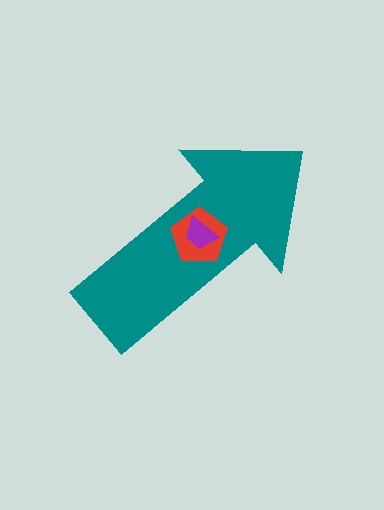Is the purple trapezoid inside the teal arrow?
Yes.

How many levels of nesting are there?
3.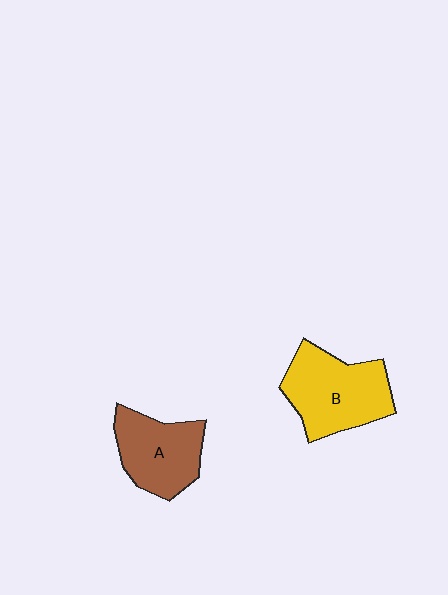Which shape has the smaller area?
Shape A (brown).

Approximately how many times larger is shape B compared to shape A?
Approximately 1.2 times.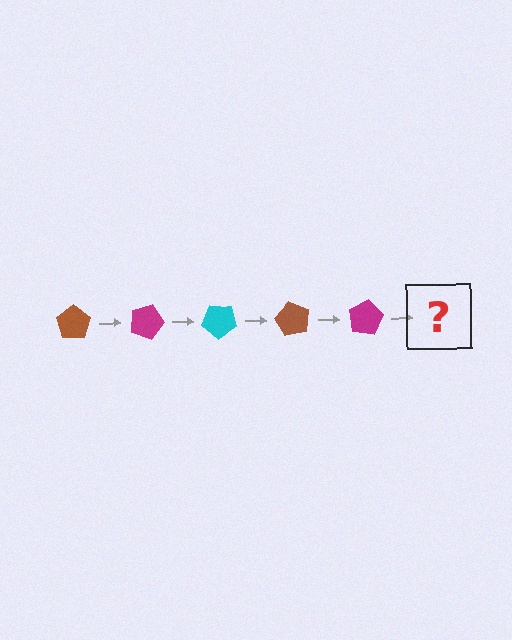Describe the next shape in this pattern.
It should be a cyan pentagon, rotated 100 degrees from the start.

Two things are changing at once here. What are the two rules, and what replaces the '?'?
The two rules are that it rotates 20 degrees each step and the color cycles through brown, magenta, and cyan. The '?' should be a cyan pentagon, rotated 100 degrees from the start.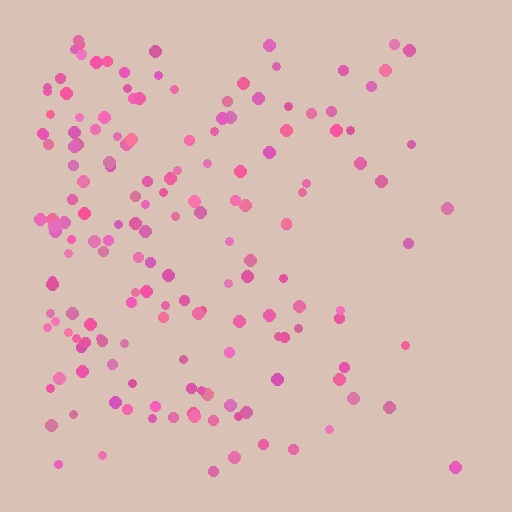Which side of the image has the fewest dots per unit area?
The right.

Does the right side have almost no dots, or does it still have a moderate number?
Still a moderate number, just noticeably fewer than the left.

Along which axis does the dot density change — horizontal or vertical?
Horizontal.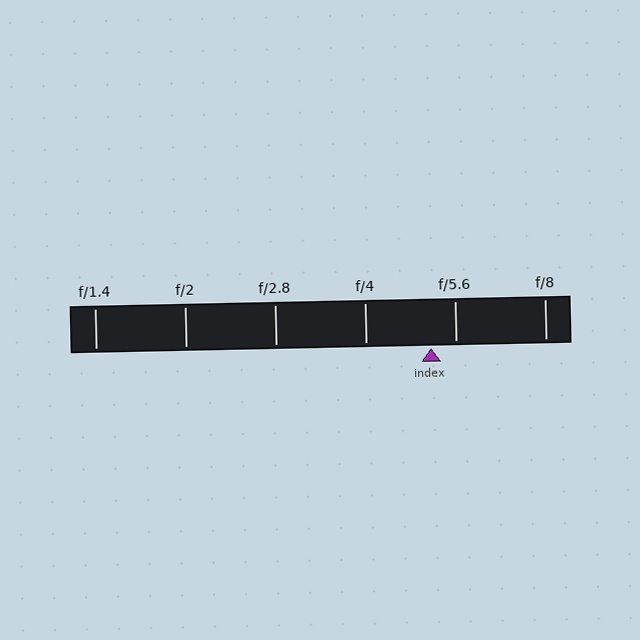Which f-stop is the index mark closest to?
The index mark is closest to f/5.6.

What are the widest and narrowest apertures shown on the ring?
The widest aperture shown is f/1.4 and the narrowest is f/8.